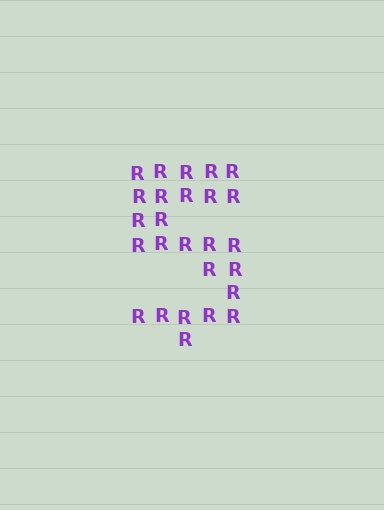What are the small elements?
The small elements are letter R's.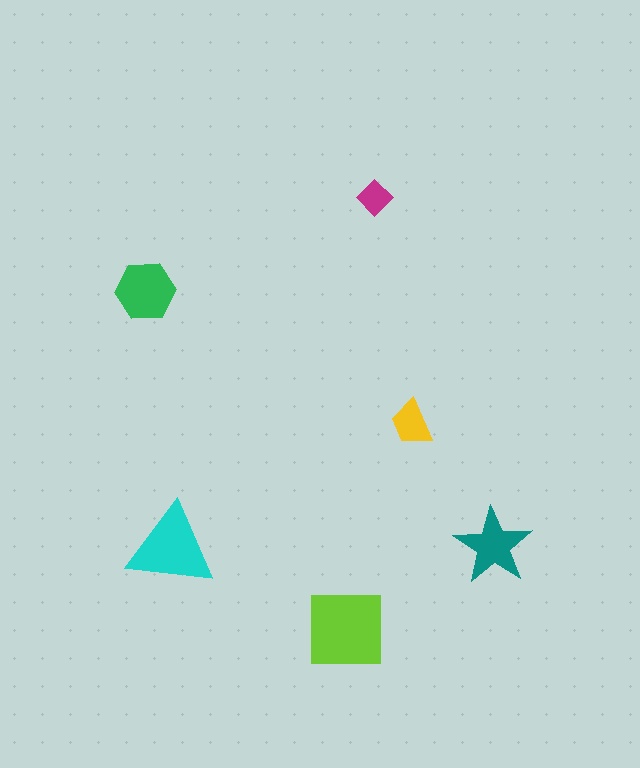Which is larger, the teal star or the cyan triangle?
The cyan triangle.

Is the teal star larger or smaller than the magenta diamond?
Larger.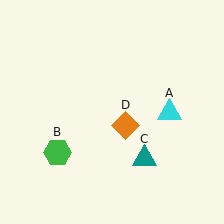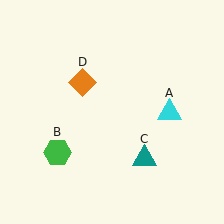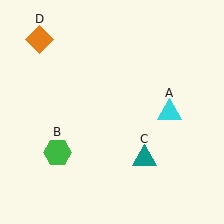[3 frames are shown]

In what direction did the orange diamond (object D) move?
The orange diamond (object D) moved up and to the left.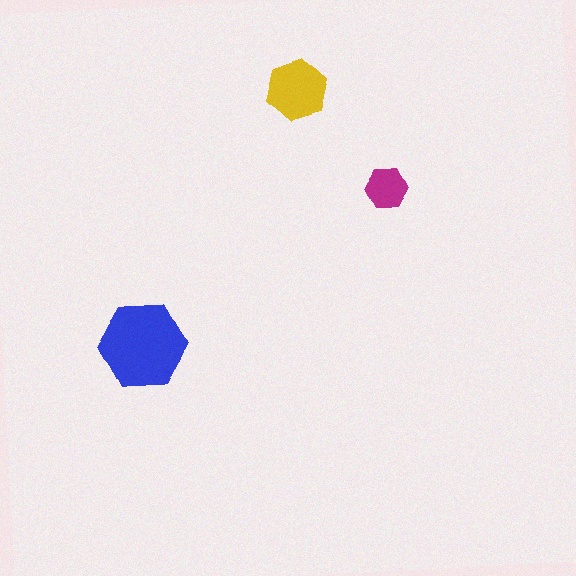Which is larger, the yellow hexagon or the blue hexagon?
The blue one.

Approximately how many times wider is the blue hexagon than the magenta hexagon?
About 2 times wider.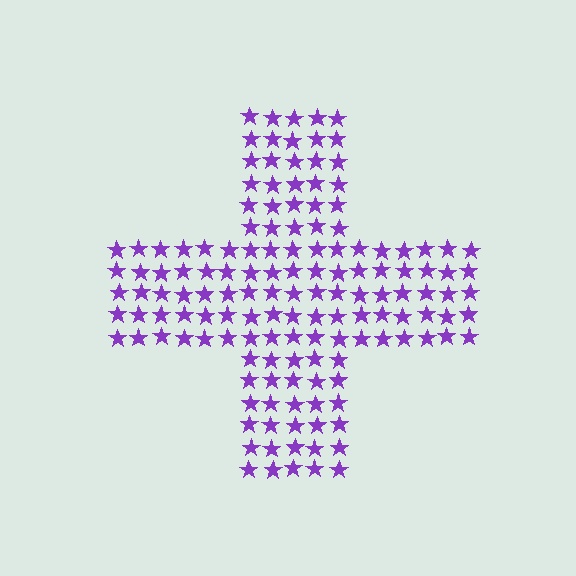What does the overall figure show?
The overall figure shows a cross.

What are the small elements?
The small elements are stars.